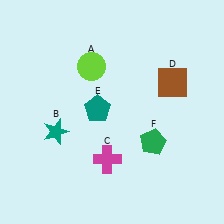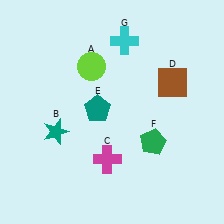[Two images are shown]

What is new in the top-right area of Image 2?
A cyan cross (G) was added in the top-right area of Image 2.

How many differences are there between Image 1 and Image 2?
There is 1 difference between the two images.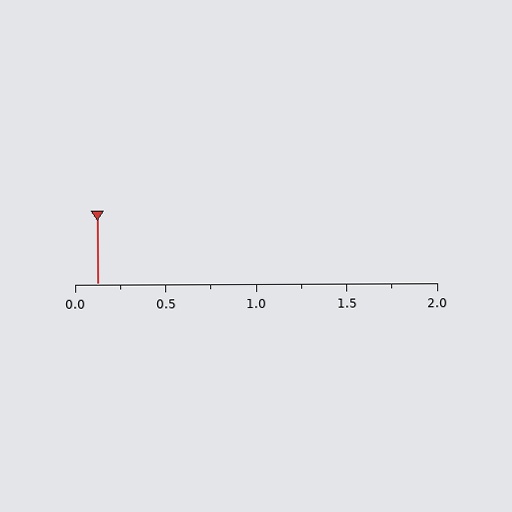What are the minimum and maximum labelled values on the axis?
The axis runs from 0.0 to 2.0.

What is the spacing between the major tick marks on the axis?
The major ticks are spaced 0.5 apart.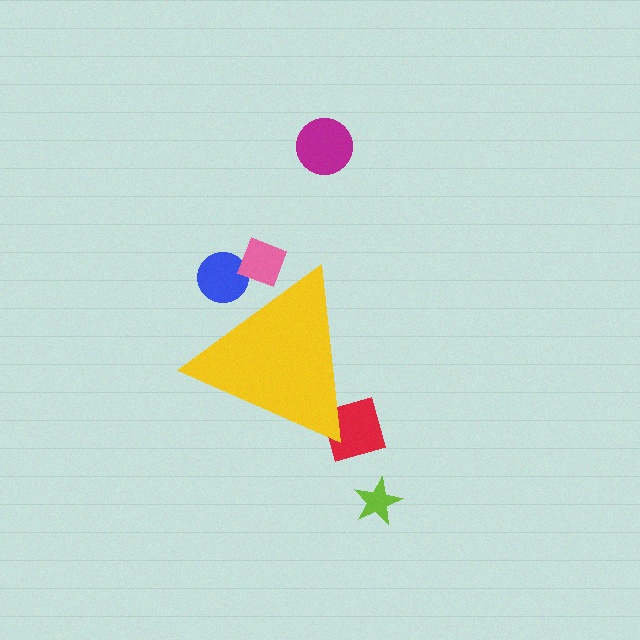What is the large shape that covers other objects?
A yellow triangle.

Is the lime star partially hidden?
No, the lime star is fully visible.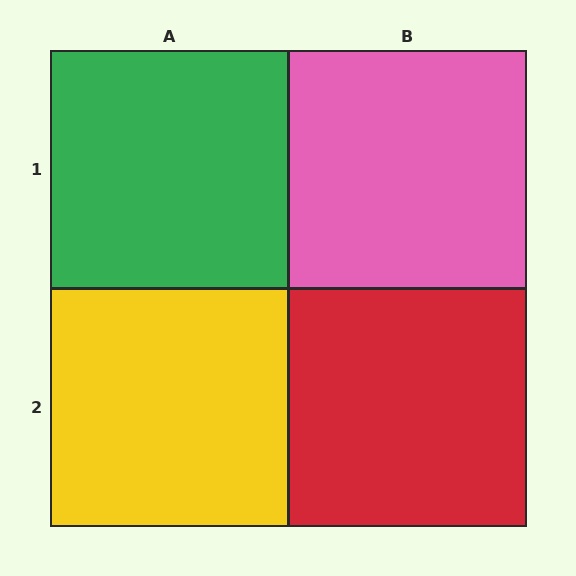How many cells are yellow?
1 cell is yellow.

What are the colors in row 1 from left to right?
Green, pink.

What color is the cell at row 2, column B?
Red.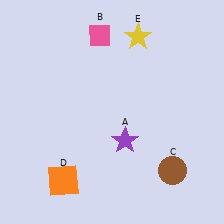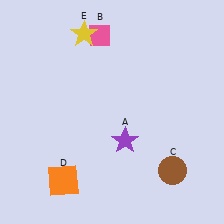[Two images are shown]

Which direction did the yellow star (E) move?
The yellow star (E) moved left.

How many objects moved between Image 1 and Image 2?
1 object moved between the two images.